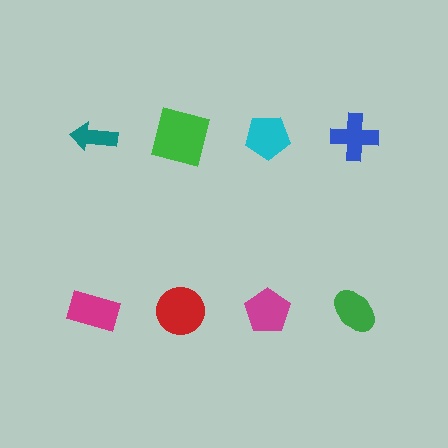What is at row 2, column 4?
A green ellipse.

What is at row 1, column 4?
A blue cross.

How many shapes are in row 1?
4 shapes.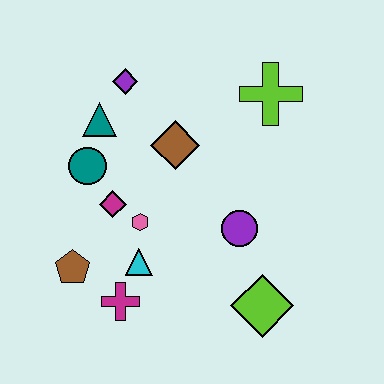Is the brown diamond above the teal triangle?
No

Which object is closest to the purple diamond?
The teal triangle is closest to the purple diamond.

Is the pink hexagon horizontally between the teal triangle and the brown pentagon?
No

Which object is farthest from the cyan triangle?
The lime cross is farthest from the cyan triangle.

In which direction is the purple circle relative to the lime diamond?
The purple circle is above the lime diamond.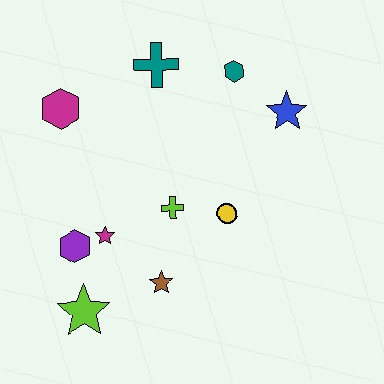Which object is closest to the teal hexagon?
The blue star is closest to the teal hexagon.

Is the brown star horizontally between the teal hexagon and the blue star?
No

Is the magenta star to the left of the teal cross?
Yes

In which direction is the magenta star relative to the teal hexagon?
The magenta star is below the teal hexagon.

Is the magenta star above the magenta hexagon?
No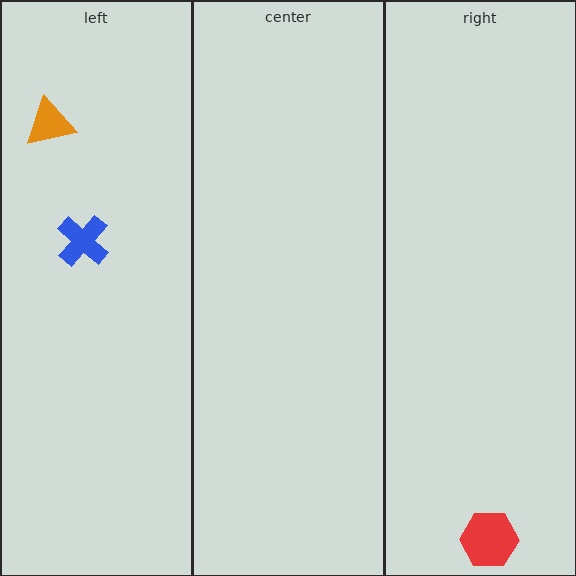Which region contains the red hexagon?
The right region.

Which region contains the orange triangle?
The left region.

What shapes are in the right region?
The red hexagon.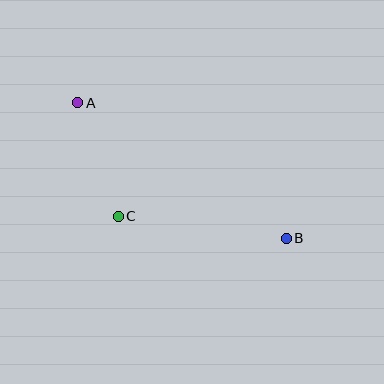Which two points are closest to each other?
Points A and C are closest to each other.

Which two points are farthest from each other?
Points A and B are farthest from each other.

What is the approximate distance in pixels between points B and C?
The distance between B and C is approximately 170 pixels.